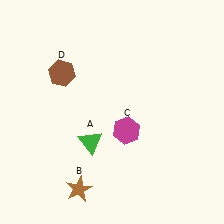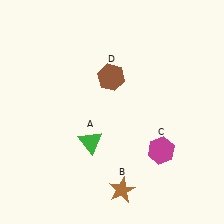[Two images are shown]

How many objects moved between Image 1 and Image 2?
3 objects moved between the two images.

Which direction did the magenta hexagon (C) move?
The magenta hexagon (C) moved right.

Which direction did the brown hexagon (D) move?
The brown hexagon (D) moved right.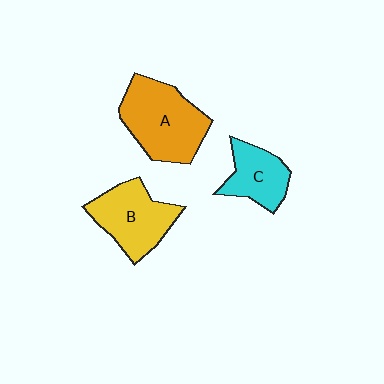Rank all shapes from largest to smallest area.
From largest to smallest: A (orange), B (yellow), C (cyan).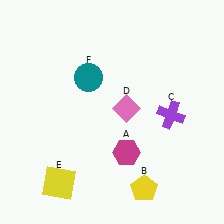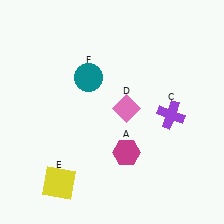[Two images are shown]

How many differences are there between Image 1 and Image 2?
There is 1 difference between the two images.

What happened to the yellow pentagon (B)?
The yellow pentagon (B) was removed in Image 2. It was in the bottom-right area of Image 1.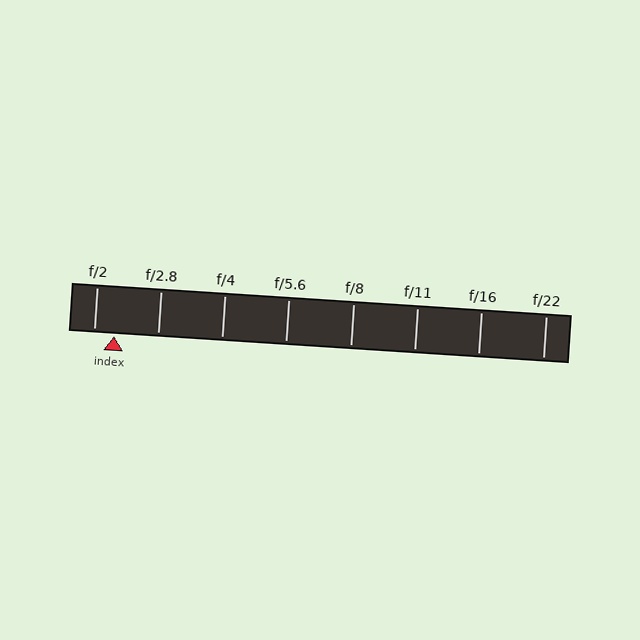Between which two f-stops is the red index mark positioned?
The index mark is between f/2 and f/2.8.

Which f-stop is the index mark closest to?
The index mark is closest to f/2.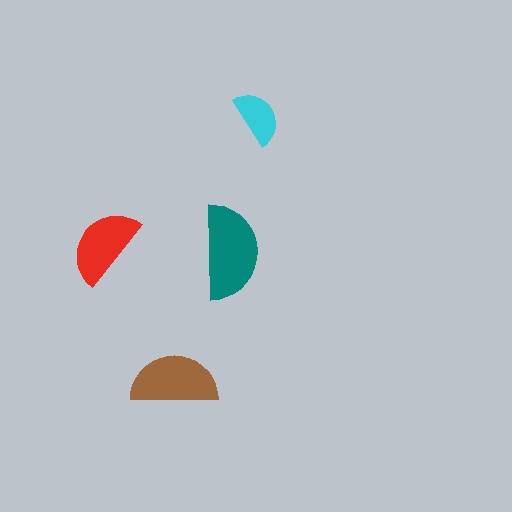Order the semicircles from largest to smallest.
the teal one, the brown one, the red one, the cyan one.